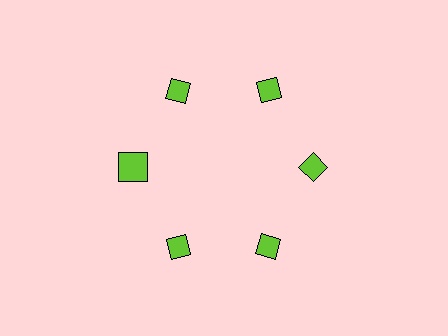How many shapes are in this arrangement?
There are 6 shapes arranged in a ring pattern.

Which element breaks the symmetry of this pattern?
The lime square at roughly the 9 o'clock position breaks the symmetry. All other shapes are lime diamonds.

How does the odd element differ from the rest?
It has a different shape: square instead of diamond.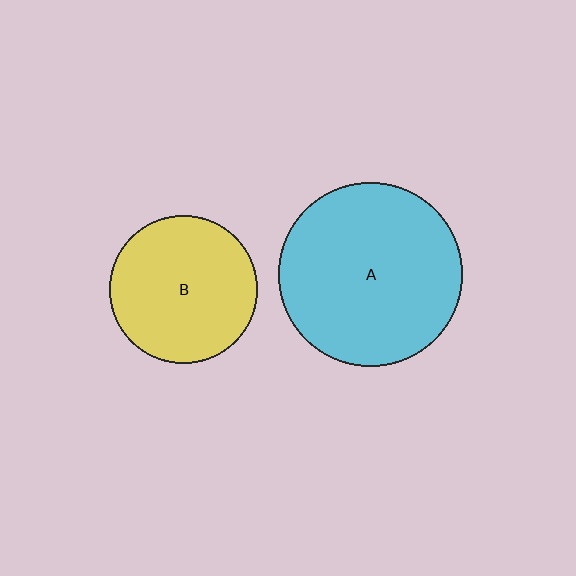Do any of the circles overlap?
No, none of the circles overlap.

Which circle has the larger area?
Circle A (cyan).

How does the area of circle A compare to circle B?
Approximately 1.6 times.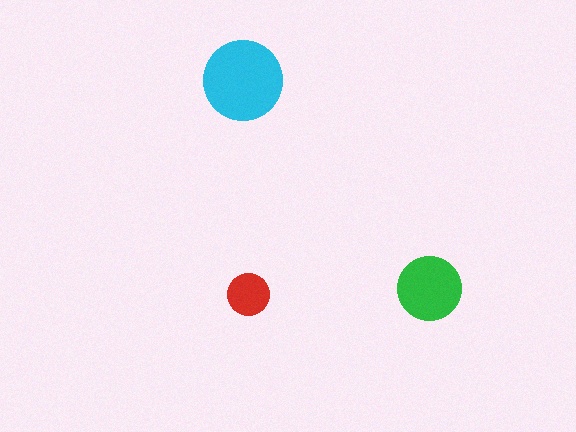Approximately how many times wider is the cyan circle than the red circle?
About 2 times wider.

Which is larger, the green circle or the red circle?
The green one.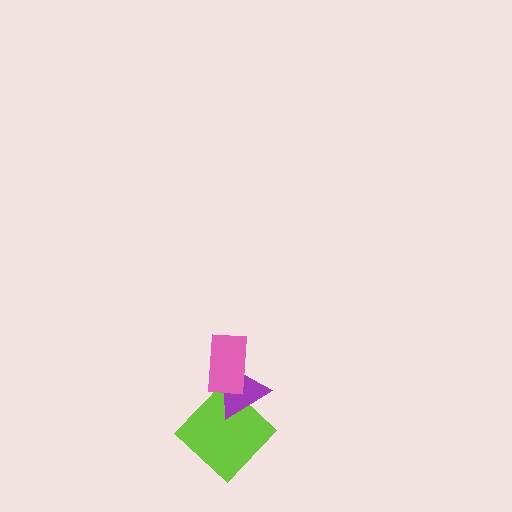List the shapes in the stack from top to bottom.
From top to bottom: the pink rectangle, the purple triangle, the lime diamond.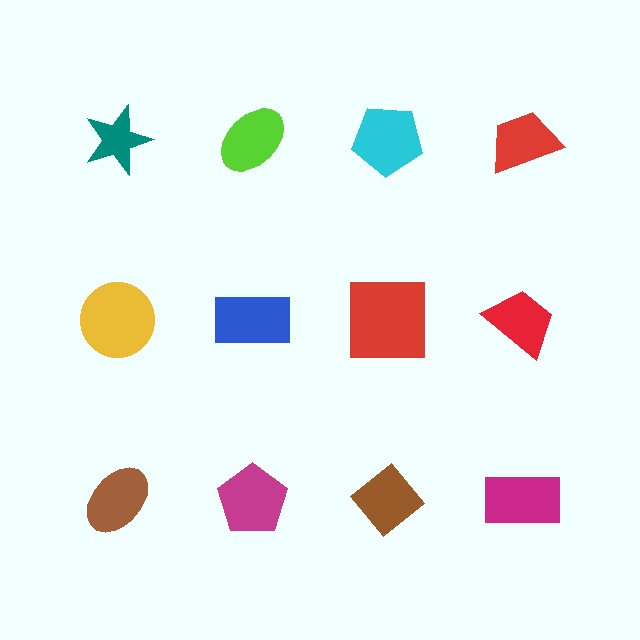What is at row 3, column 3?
A brown diamond.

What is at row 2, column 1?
A yellow circle.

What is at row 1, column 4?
A red trapezoid.